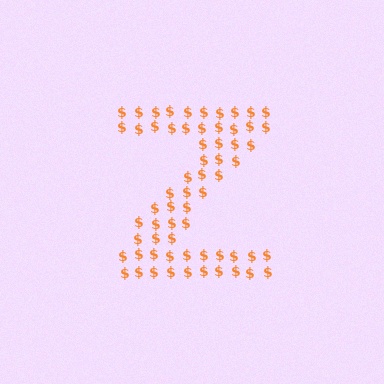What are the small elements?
The small elements are dollar signs.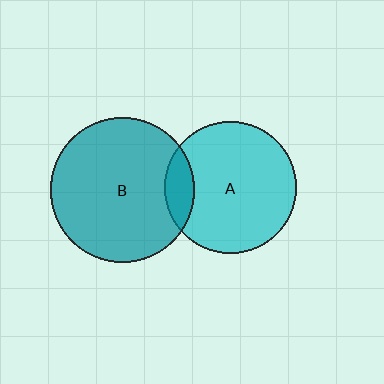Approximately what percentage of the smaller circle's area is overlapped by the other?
Approximately 15%.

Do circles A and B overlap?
Yes.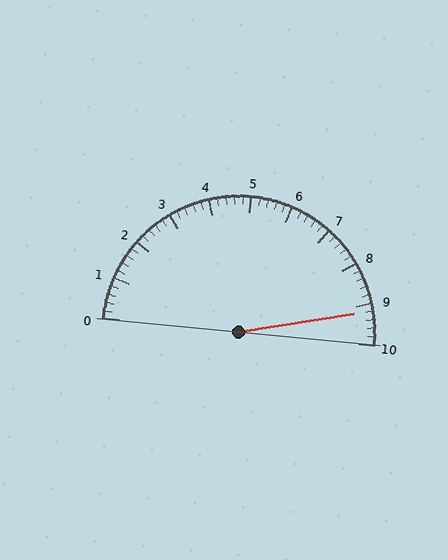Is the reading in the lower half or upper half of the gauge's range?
The reading is in the upper half of the range (0 to 10).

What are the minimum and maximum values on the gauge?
The gauge ranges from 0 to 10.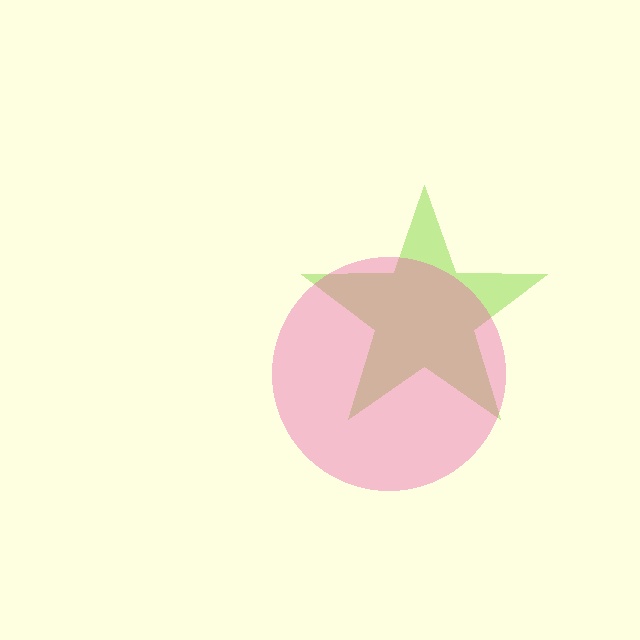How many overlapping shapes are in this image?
There are 2 overlapping shapes in the image.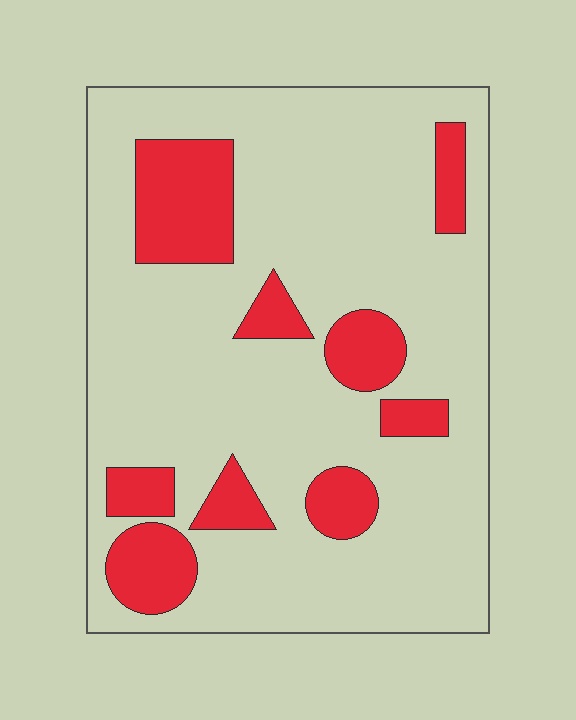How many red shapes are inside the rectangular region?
9.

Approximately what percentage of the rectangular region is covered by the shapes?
Approximately 20%.